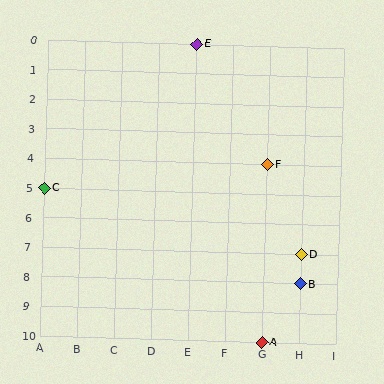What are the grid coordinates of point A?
Point A is at grid coordinates (G, 10).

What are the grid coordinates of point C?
Point C is at grid coordinates (A, 5).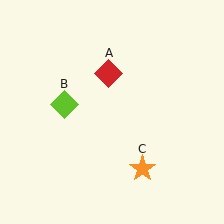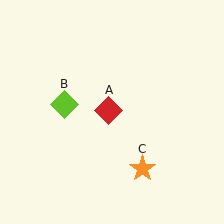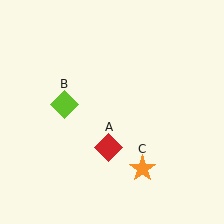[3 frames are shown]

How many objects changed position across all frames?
1 object changed position: red diamond (object A).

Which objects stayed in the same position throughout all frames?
Lime diamond (object B) and orange star (object C) remained stationary.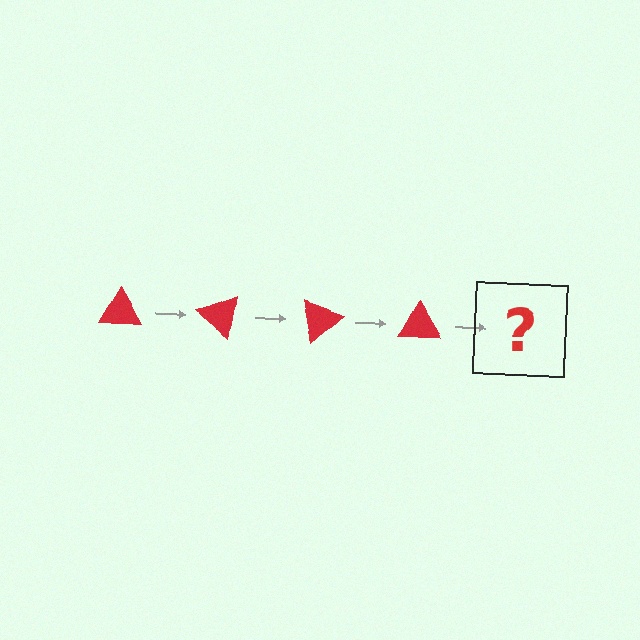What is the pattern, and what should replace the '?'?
The pattern is that the triangle rotates 40 degrees each step. The '?' should be a red triangle rotated 160 degrees.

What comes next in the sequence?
The next element should be a red triangle rotated 160 degrees.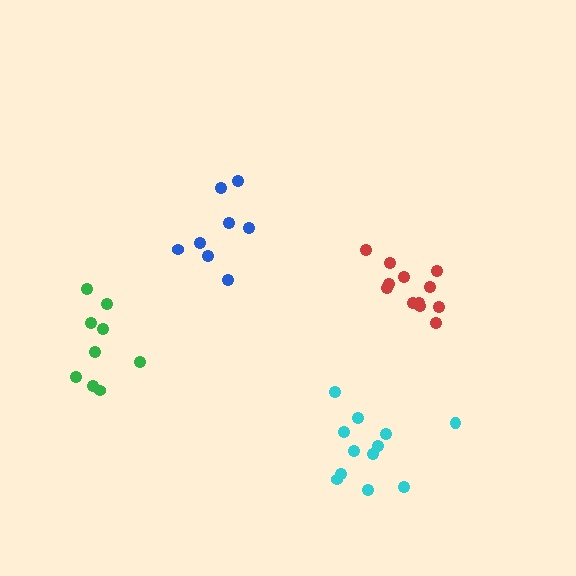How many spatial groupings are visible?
There are 4 spatial groupings.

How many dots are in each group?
Group 1: 9 dots, Group 2: 8 dots, Group 3: 12 dots, Group 4: 12 dots (41 total).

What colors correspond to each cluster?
The clusters are colored: green, blue, red, cyan.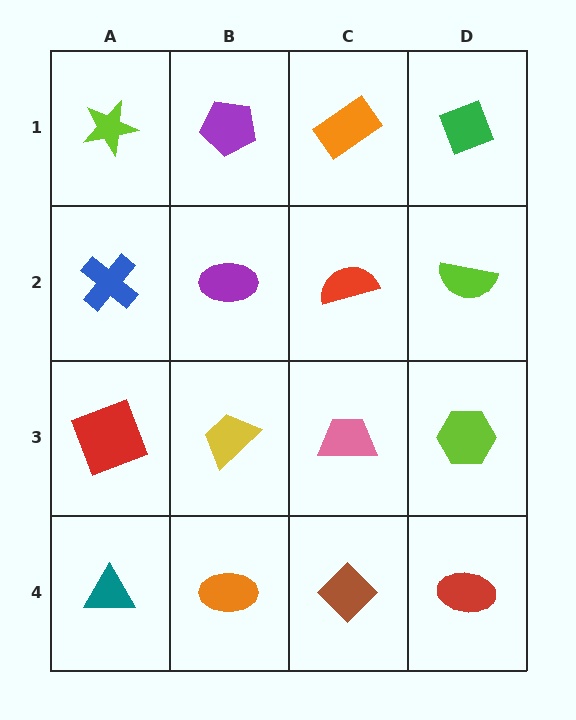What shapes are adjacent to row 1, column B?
A purple ellipse (row 2, column B), a lime star (row 1, column A), an orange rectangle (row 1, column C).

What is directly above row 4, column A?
A red square.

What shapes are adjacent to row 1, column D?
A lime semicircle (row 2, column D), an orange rectangle (row 1, column C).